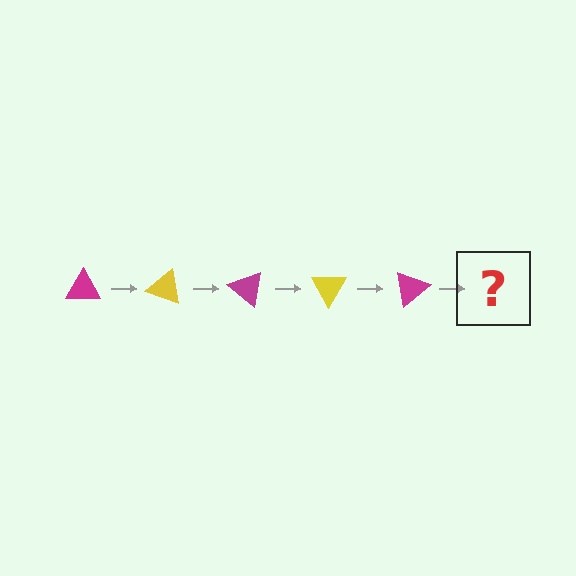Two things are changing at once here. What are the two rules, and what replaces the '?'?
The two rules are that it rotates 20 degrees each step and the color cycles through magenta and yellow. The '?' should be a yellow triangle, rotated 100 degrees from the start.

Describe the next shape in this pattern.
It should be a yellow triangle, rotated 100 degrees from the start.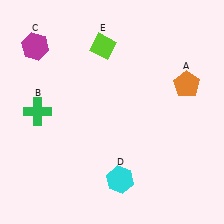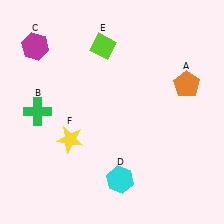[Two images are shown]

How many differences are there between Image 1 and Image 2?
There is 1 difference between the two images.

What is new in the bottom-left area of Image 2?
A yellow star (F) was added in the bottom-left area of Image 2.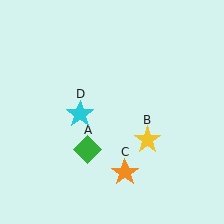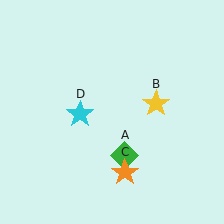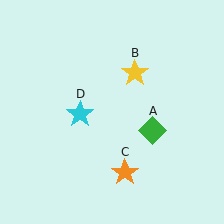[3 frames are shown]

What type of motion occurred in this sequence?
The green diamond (object A), yellow star (object B) rotated counterclockwise around the center of the scene.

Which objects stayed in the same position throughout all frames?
Orange star (object C) and cyan star (object D) remained stationary.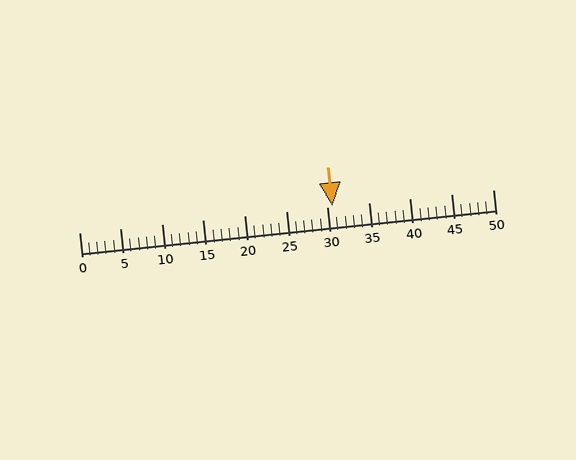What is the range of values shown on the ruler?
The ruler shows values from 0 to 50.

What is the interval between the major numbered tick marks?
The major tick marks are spaced 5 units apart.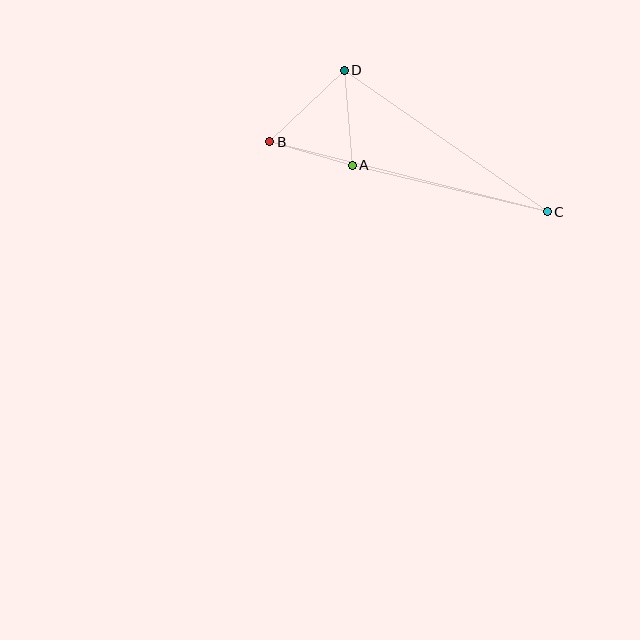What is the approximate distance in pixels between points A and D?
The distance between A and D is approximately 96 pixels.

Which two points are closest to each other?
Points A and B are closest to each other.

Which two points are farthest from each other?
Points B and C are farthest from each other.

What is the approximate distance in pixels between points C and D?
The distance between C and D is approximately 248 pixels.